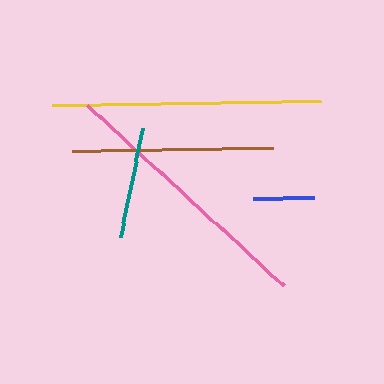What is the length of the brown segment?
The brown segment is approximately 201 pixels long.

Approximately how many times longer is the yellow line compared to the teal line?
The yellow line is approximately 2.4 times the length of the teal line.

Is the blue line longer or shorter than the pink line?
The pink line is longer than the blue line.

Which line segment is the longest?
The yellow line is the longest at approximately 269 pixels.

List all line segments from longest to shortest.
From longest to shortest: yellow, pink, brown, teal, blue.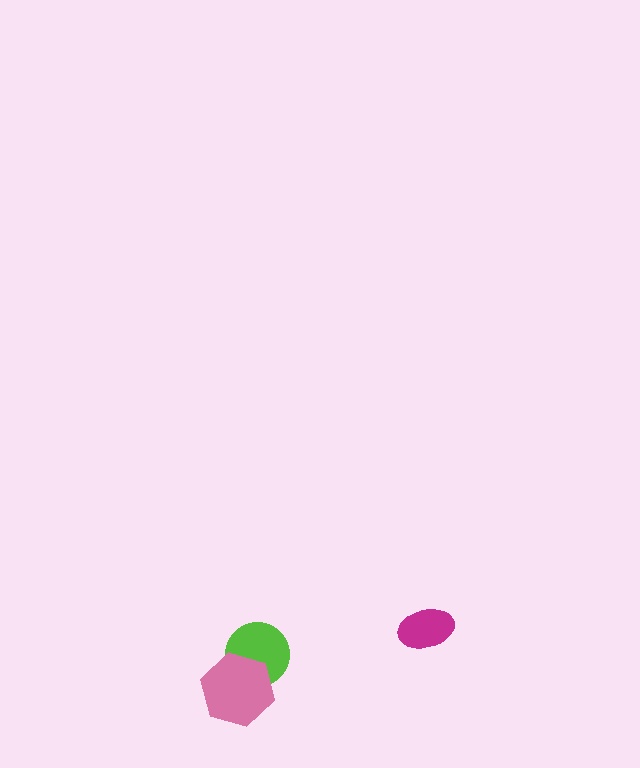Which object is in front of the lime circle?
The pink hexagon is in front of the lime circle.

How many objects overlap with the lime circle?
1 object overlaps with the lime circle.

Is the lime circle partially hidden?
Yes, it is partially covered by another shape.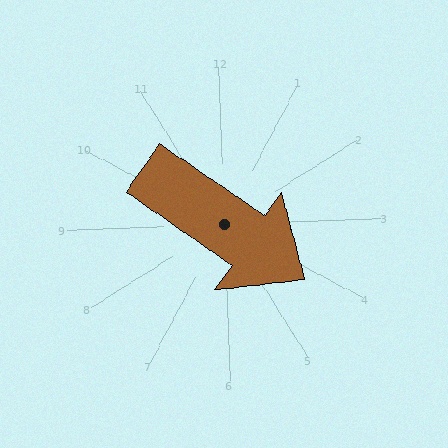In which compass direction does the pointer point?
Southeast.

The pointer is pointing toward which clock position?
Roughly 4 o'clock.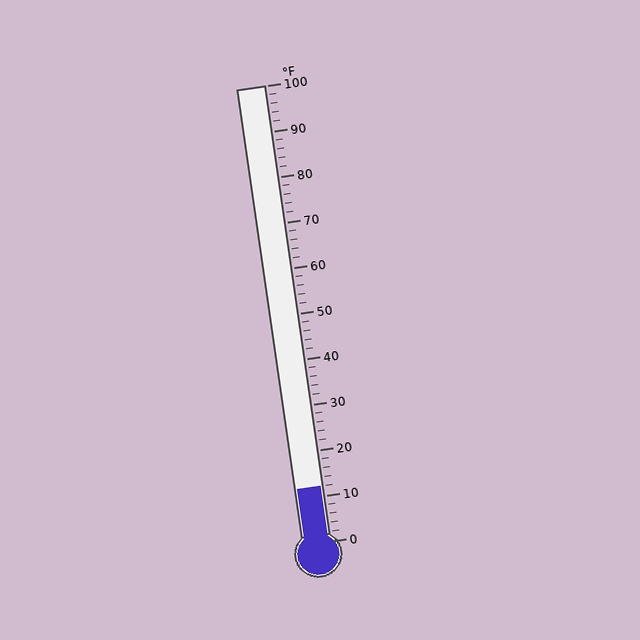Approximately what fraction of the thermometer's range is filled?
The thermometer is filled to approximately 10% of its range.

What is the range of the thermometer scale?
The thermometer scale ranges from 0°F to 100°F.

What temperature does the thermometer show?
The thermometer shows approximately 12°F.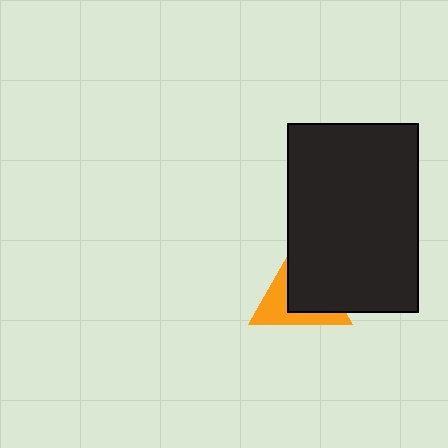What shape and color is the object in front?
The object in front is a black rectangle.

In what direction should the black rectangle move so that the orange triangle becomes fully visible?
The black rectangle should move toward the upper-right. That is the shortest direction to clear the overlap and leave the orange triangle fully visible.